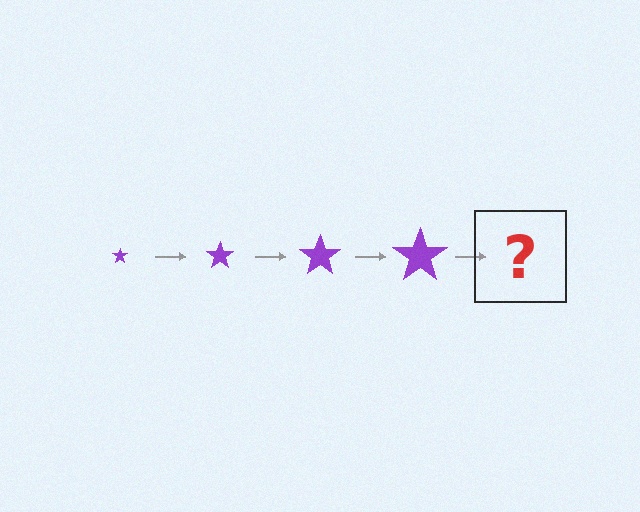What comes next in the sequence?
The next element should be a purple star, larger than the previous one.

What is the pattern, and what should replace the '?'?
The pattern is that the star gets progressively larger each step. The '?' should be a purple star, larger than the previous one.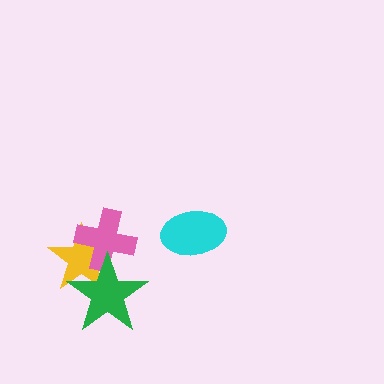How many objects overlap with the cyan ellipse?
0 objects overlap with the cyan ellipse.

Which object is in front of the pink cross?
The green star is in front of the pink cross.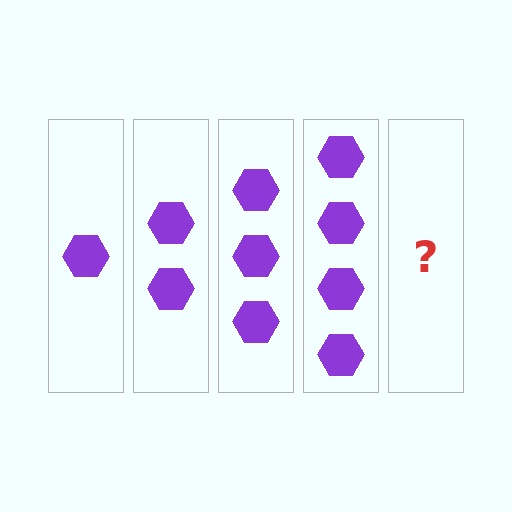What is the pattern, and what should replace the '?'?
The pattern is that each step adds one more hexagon. The '?' should be 5 hexagons.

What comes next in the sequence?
The next element should be 5 hexagons.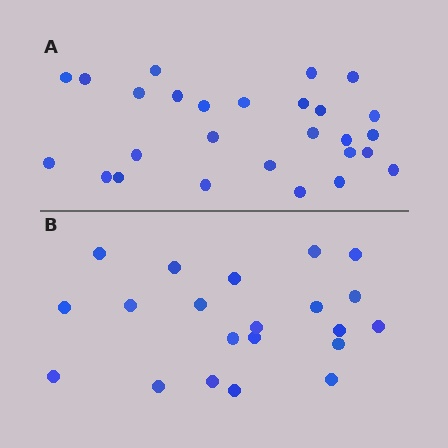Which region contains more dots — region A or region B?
Region A (the top region) has more dots.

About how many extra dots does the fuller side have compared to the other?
Region A has about 6 more dots than region B.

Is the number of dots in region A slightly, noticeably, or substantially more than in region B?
Region A has noticeably more, but not dramatically so. The ratio is roughly 1.3 to 1.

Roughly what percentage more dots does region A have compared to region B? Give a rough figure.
About 30% more.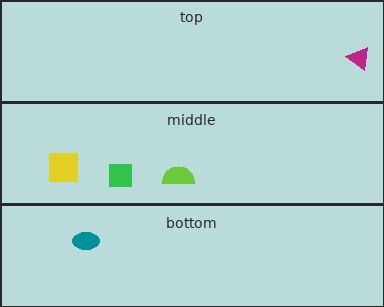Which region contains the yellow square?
The middle region.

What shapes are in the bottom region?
The teal ellipse.